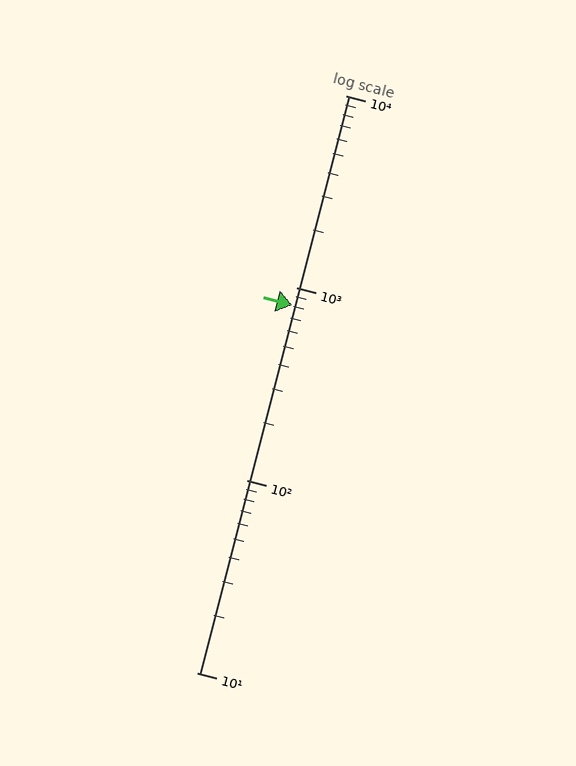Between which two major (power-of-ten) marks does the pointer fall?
The pointer is between 100 and 1000.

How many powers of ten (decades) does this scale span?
The scale spans 3 decades, from 10 to 10000.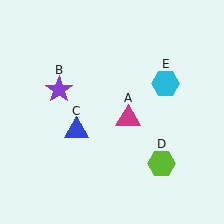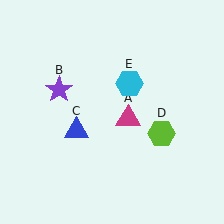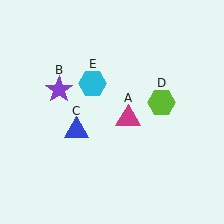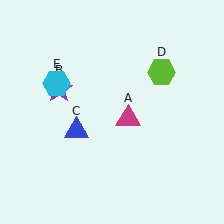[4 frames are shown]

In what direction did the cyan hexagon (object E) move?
The cyan hexagon (object E) moved left.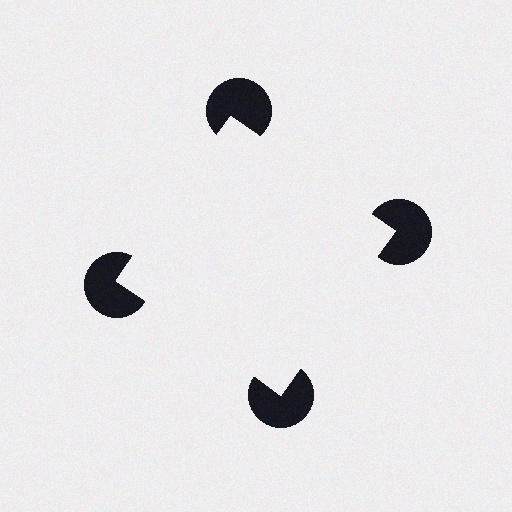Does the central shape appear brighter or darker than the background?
It typically appears slightly brighter than the background, even though no actual brightness change is drawn.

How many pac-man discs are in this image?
There are 4 — one at each vertex of the illusory square.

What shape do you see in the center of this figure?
An illusory square — its edges are inferred from the aligned wedge cuts in the pac-man discs, not physically drawn.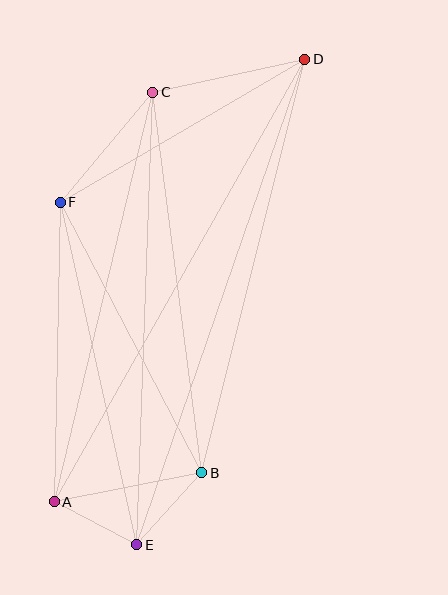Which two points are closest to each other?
Points A and E are closest to each other.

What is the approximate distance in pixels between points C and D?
The distance between C and D is approximately 155 pixels.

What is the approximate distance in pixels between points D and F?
The distance between D and F is approximately 283 pixels.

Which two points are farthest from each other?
Points D and E are farthest from each other.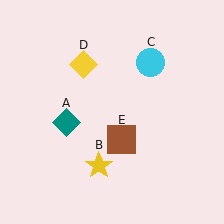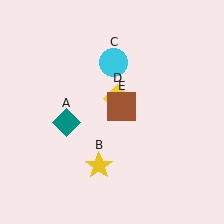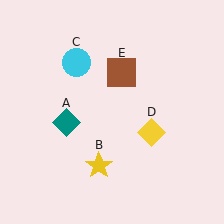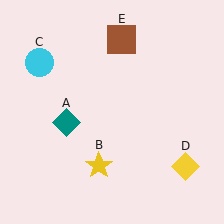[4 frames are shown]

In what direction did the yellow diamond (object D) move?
The yellow diamond (object D) moved down and to the right.